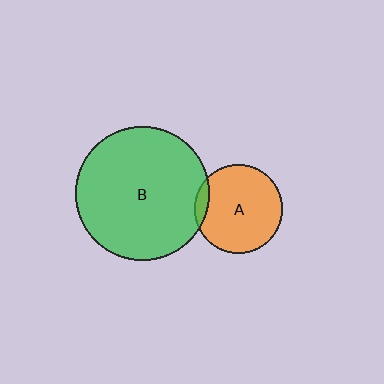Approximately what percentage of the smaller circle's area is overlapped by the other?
Approximately 10%.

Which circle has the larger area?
Circle B (green).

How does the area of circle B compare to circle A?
Approximately 2.3 times.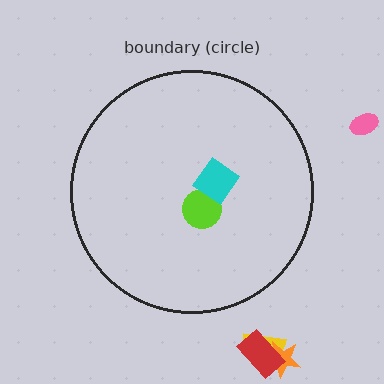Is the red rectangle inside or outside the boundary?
Outside.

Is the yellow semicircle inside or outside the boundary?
Outside.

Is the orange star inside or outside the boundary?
Outside.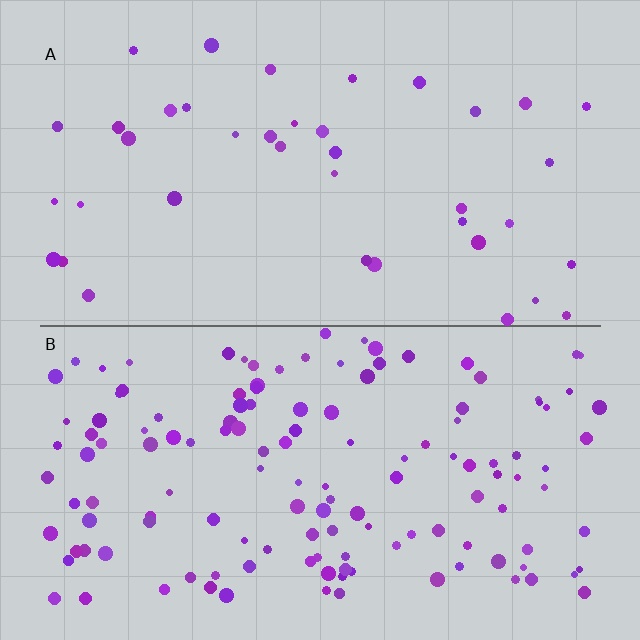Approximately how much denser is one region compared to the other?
Approximately 3.5× — region B over region A.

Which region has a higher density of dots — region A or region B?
B (the bottom).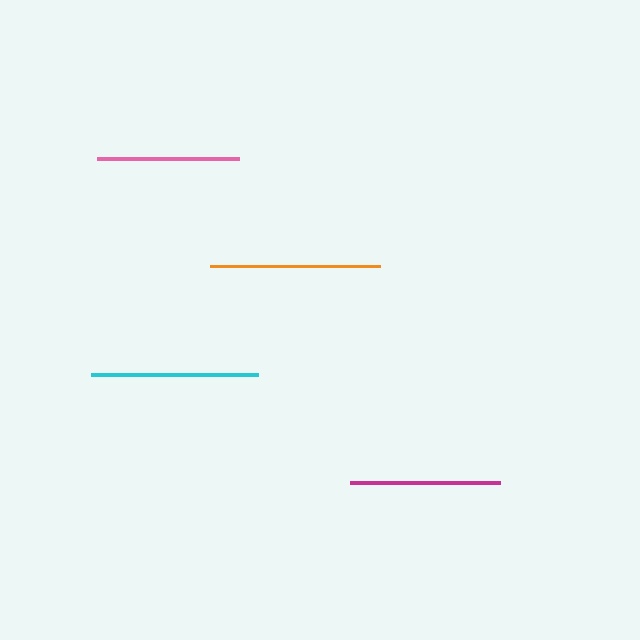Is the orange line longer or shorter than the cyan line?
The orange line is longer than the cyan line.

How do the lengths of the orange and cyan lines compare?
The orange and cyan lines are approximately the same length.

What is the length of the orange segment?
The orange segment is approximately 170 pixels long.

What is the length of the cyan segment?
The cyan segment is approximately 166 pixels long.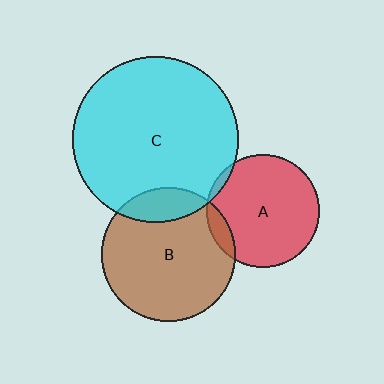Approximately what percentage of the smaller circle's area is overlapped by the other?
Approximately 10%.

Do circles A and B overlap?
Yes.